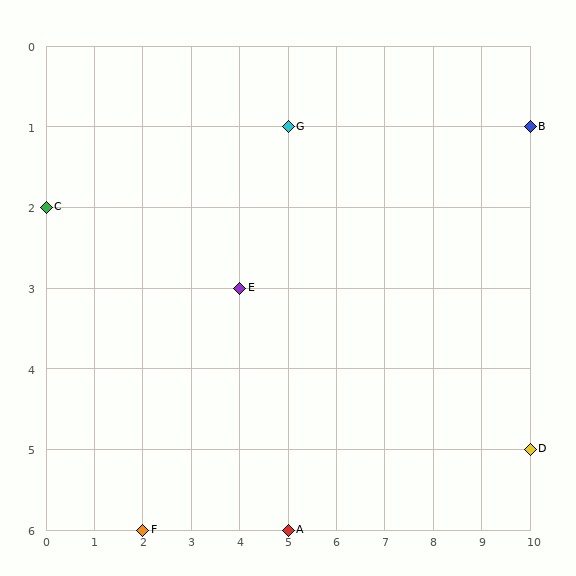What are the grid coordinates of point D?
Point D is at grid coordinates (10, 5).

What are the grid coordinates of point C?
Point C is at grid coordinates (0, 2).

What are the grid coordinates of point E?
Point E is at grid coordinates (4, 3).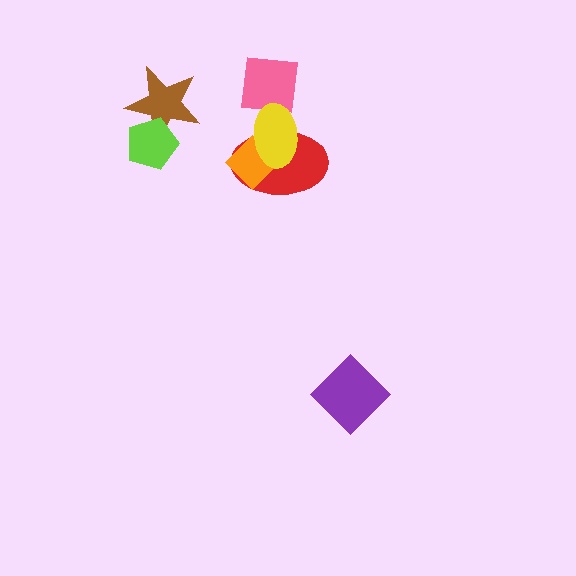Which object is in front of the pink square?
The yellow ellipse is in front of the pink square.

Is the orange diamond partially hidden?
Yes, it is partially covered by another shape.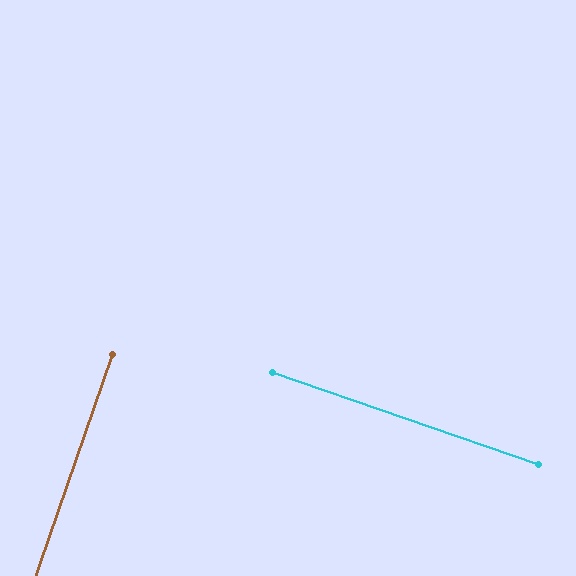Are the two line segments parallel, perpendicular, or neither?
Perpendicular — they meet at approximately 90°.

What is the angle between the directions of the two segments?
Approximately 90 degrees.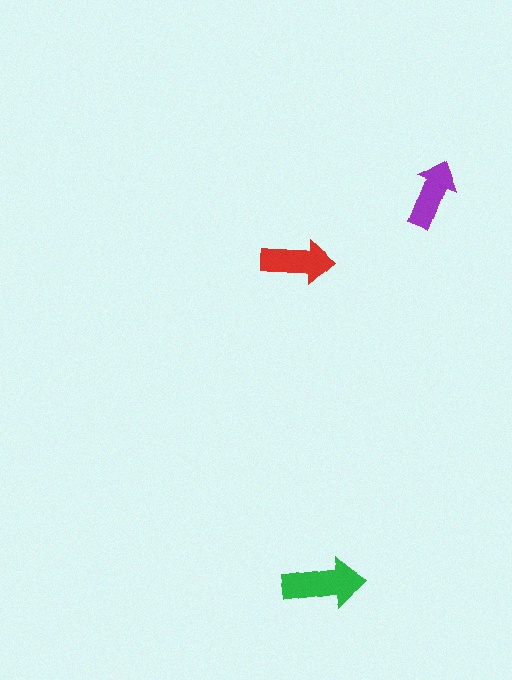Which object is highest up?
The purple arrow is topmost.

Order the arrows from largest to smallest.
the green one, the red one, the purple one.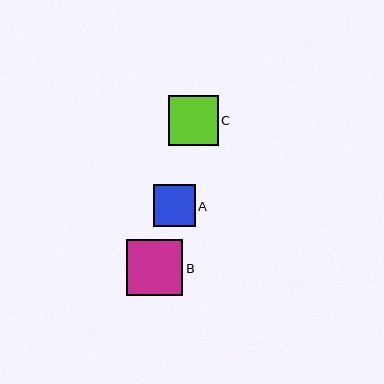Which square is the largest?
Square B is the largest with a size of approximately 56 pixels.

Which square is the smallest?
Square A is the smallest with a size of approximately 42 pixels.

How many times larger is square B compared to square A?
Square B is approximately 1.3 times the size of square A.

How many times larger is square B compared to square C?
Square B is approximately 1.1 times the size of square C.